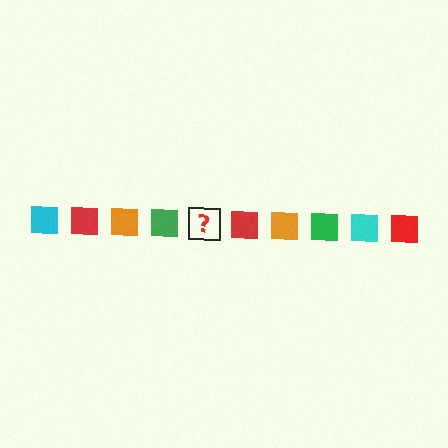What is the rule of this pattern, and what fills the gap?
The rule is that the pattern cycles through cyan, red, orange, green squares. The gap should be filled with a cyan square.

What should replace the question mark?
The question mark should be replaced with a cyan square.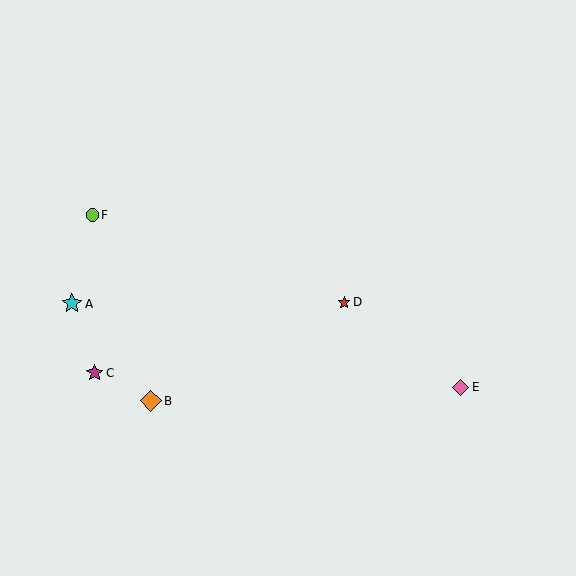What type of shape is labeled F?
Shape F is a lime circle.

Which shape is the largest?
The orange diamond (labeled B) is the largest.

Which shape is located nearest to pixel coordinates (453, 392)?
The pink diamond (labeled E) at (461, 387) is nearest to that location.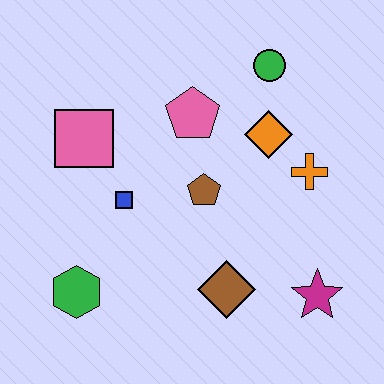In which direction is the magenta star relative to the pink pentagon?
The magenta star is below the pink pentagon.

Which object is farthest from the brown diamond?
The green circle is farthest from the brown diamond.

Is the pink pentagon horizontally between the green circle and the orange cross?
No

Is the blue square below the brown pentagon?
Yes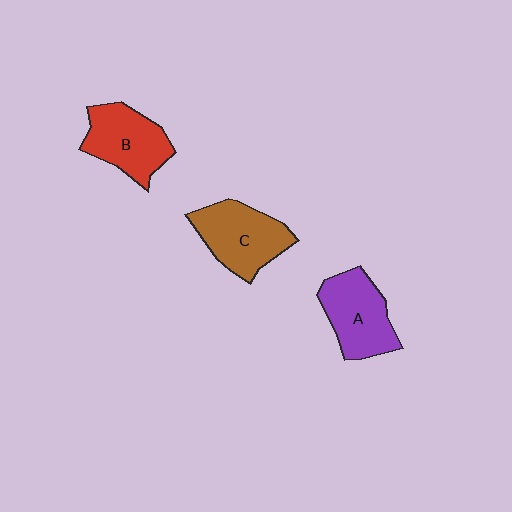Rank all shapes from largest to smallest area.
From largest to smallest: C (brown), A (purple), B (red).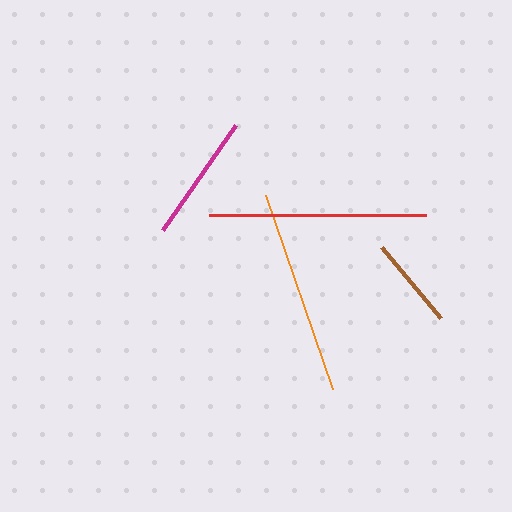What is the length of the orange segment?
The orange segment is approximately 205 pixels long.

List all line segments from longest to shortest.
From longest to shortest: red, orange, magenta, brown.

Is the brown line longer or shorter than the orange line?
The orange line is longer than the brown line.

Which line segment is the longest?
The red line is the longest at approximately 217 pixels.